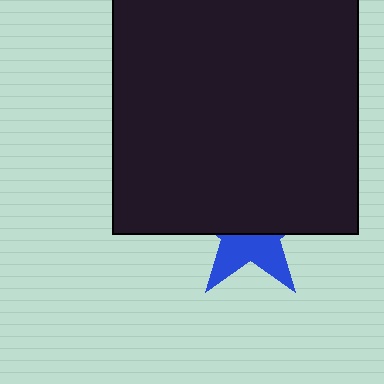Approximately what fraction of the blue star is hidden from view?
Roughly 60% of the blue star is hidden behind the black rectangle.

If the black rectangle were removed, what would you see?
You would see the complete blue star.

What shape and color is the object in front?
The object in front is a black rectangle.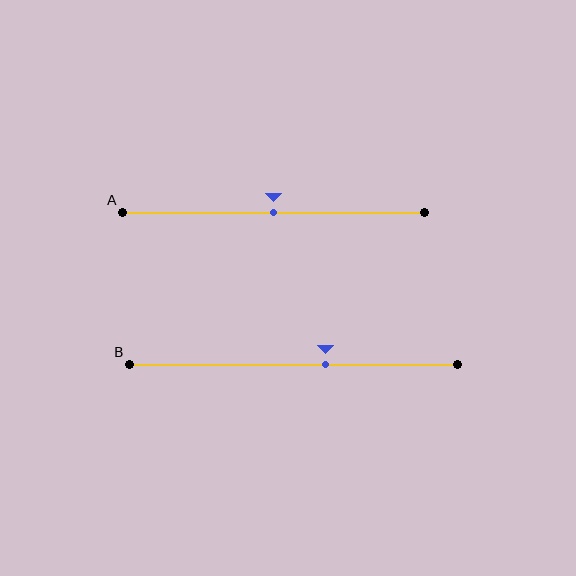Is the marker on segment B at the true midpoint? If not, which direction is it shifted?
No, the marker on segment B is shifted to the right by about 10% of the segment length.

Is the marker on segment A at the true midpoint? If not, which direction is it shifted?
Yes, the marker on segment A is at the true midpoint.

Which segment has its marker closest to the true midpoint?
Segment A has its marker closest to the true midpoint.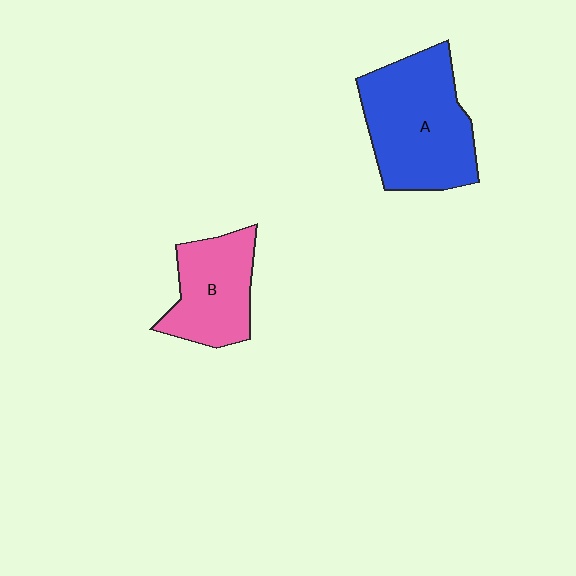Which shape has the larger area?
Shape A (blue).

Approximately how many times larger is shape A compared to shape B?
Approximately 1.5 times.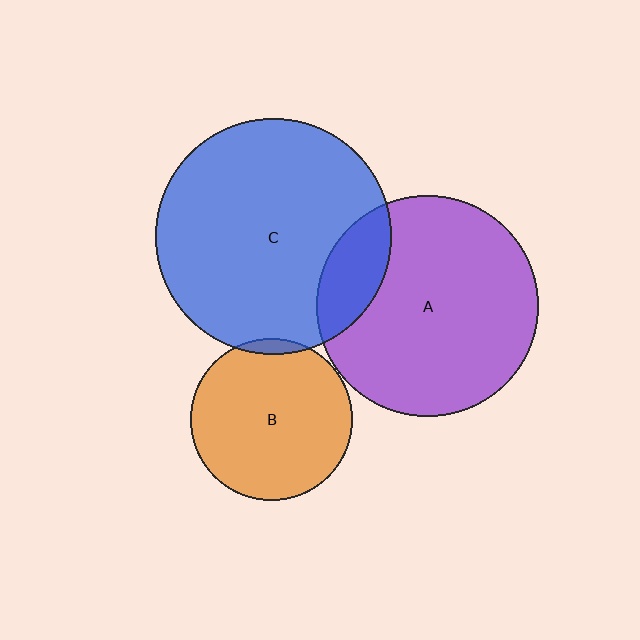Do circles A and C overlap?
Yes.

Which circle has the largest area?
Circle C (blue).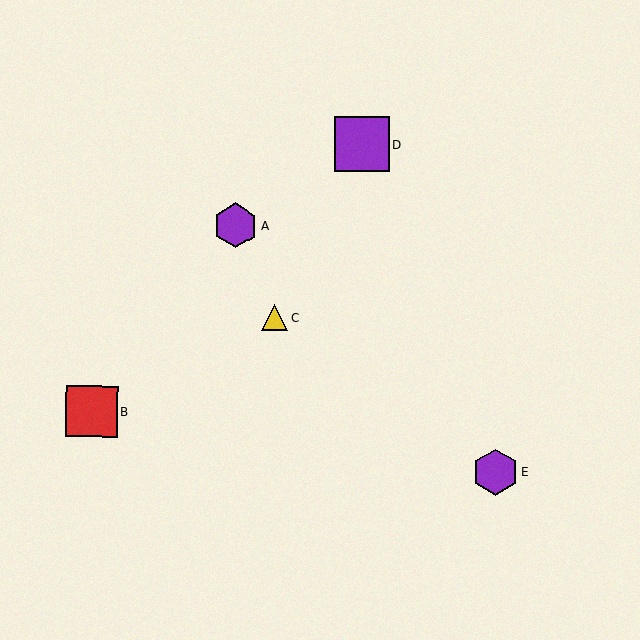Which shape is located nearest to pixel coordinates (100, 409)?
The red square (labeled B) at (92, 411) is nearest to that location.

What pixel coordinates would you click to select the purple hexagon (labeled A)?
Click at (235, 226) to select the purple hexagon A.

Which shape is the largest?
The purple square (labeled D) is the largest.